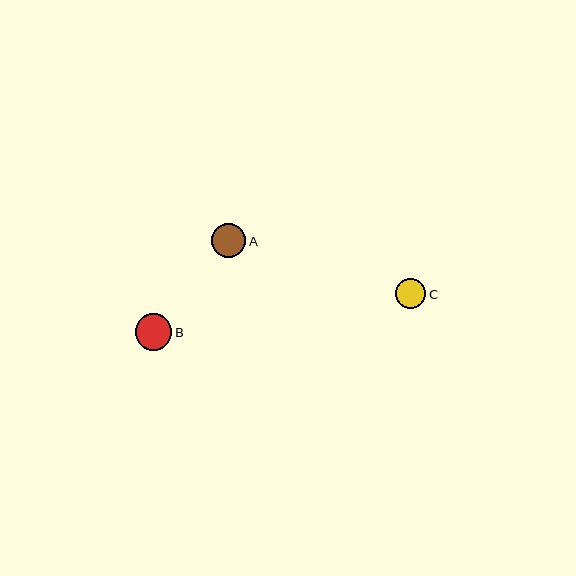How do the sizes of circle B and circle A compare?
Circle B and circle A are approximately the same size.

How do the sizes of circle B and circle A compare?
Circle B and circle A are approximately the same size.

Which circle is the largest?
Circle B is the largest with a size of approximately 36 pixels.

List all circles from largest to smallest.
From largest to smallest: B, A, C.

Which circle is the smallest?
Circle C is the smallest with a size of approximately 30 pixels.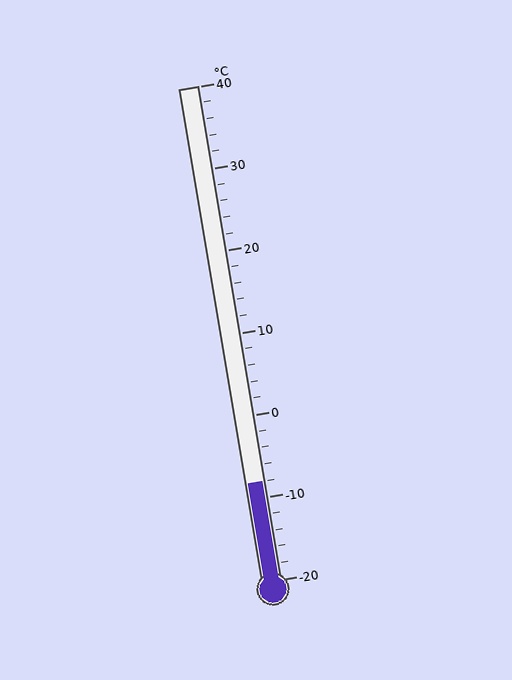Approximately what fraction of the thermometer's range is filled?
The thermometer is filled to approximately 20% of its range.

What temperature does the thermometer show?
The thermometer shows approximately -8°C.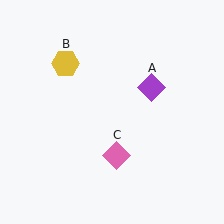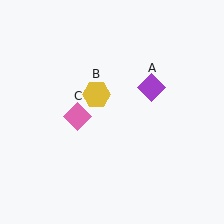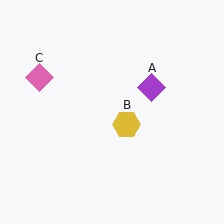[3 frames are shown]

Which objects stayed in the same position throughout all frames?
Purple diamond (object A) remained stationary.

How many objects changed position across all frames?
2 objects changed position: yellow hexagon (object B), pink diamond (object C).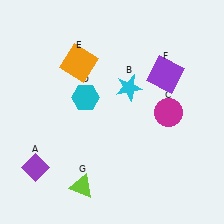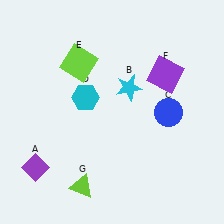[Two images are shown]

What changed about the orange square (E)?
In Image 1, E is orange. In Image 2, it changed to lime.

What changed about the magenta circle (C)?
In Image 1, C is magenta. In Image 2, it changed to blue.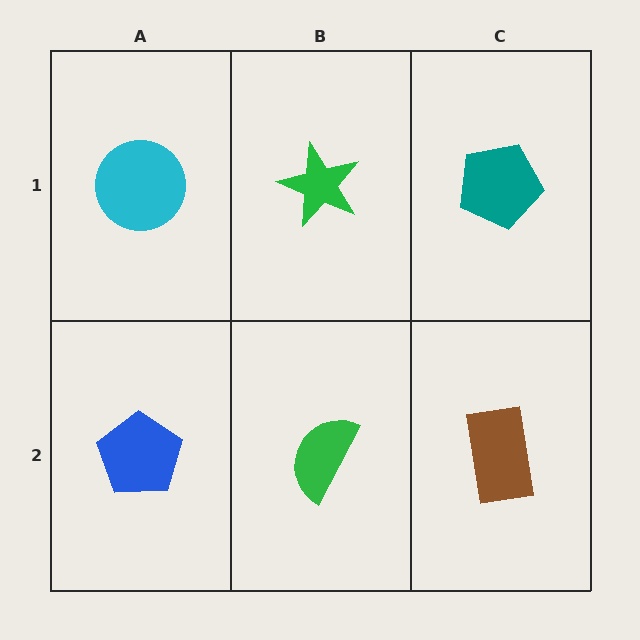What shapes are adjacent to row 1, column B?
A green semicircle (row 2, column B), a cyan circle (row 1, column A), a teal pentagon (row 1, column C).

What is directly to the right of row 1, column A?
A green star.